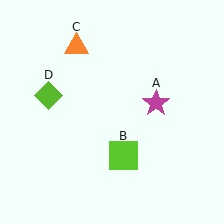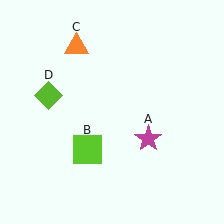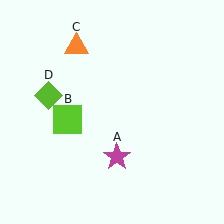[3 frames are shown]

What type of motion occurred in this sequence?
The magenta star (object A), lime square (object B) rotated clockwise around the center of the scene.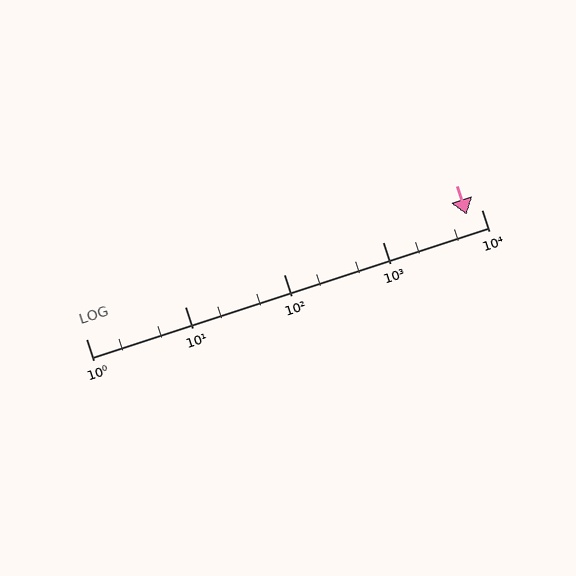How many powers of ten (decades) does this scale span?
The scale spans 4 decades, from 1 to 10000.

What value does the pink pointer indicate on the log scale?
The pointer indicates approximately 7100.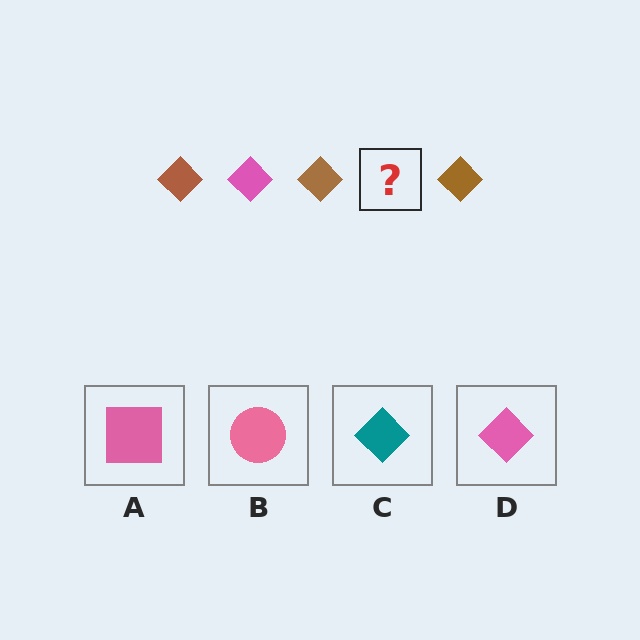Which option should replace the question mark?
Option D.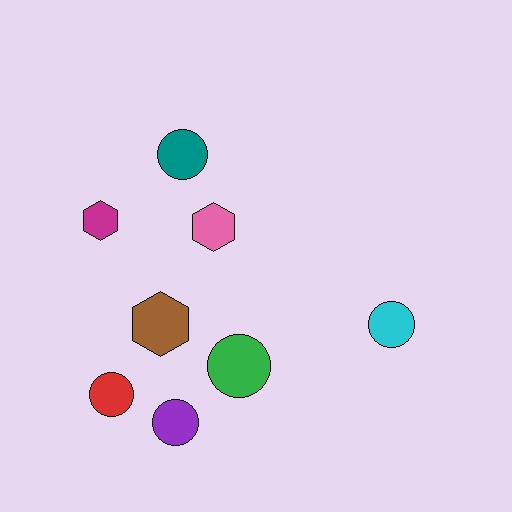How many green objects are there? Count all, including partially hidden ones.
There is 1 green object.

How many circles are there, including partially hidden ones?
There are 5 circles.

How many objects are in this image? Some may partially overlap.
There are 8 objects.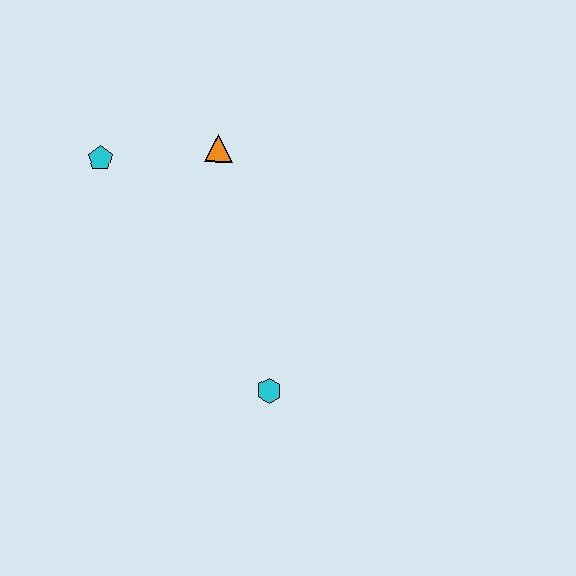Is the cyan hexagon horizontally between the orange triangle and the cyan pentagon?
No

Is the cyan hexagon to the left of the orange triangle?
No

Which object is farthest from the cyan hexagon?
The cyan pentagon is farthest from the cyan hexagon.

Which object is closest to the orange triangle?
The cyan pentagon is closest to the orange triangle.